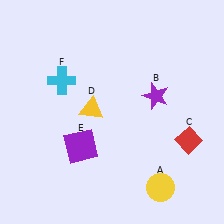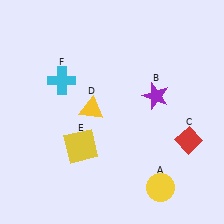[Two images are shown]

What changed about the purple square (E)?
In Image 1, E is purple. In Image 2, it changed to yellow.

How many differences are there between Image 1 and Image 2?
There is 1 difference between the two images.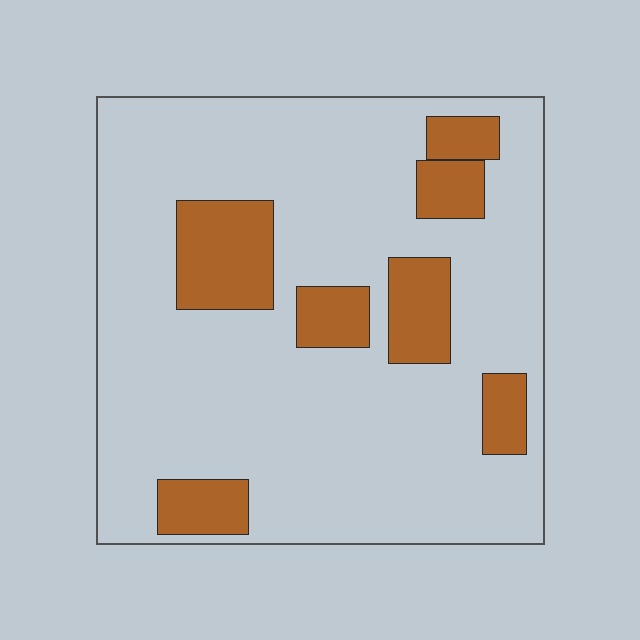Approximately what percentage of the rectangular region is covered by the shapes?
Approximately 20%.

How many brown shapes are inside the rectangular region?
7.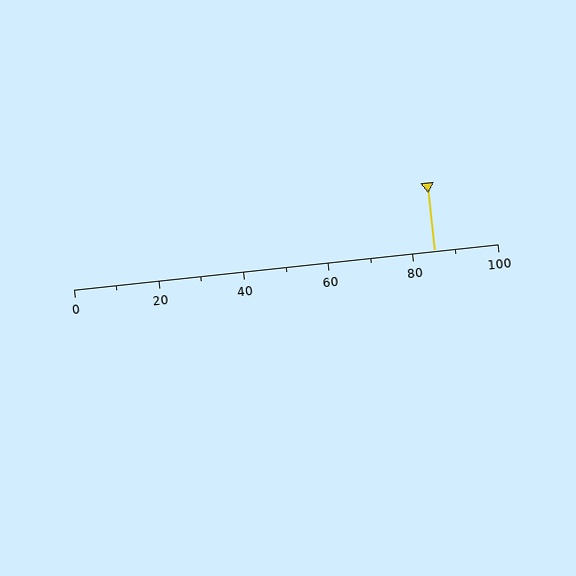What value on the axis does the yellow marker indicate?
The marker indicates approximately 85.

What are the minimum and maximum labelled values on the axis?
The axis runs from 0 to 100.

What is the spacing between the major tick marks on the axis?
The major ticks are spaced 20 apart.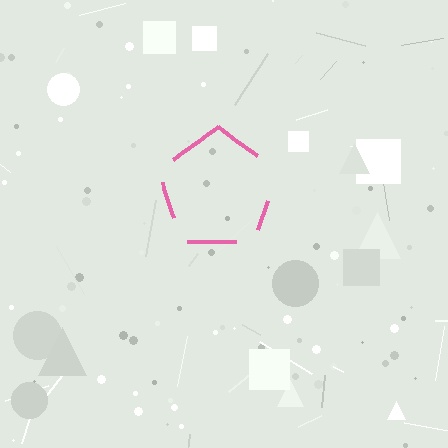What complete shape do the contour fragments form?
The contour fragments form a pentagon.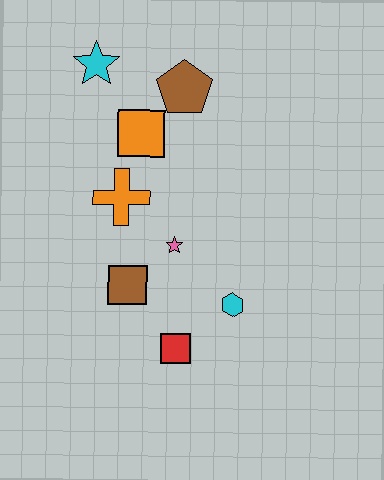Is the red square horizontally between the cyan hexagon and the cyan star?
Yes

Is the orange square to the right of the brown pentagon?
No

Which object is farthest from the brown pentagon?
The red square is farthest from the brown pentagon.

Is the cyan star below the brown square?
No